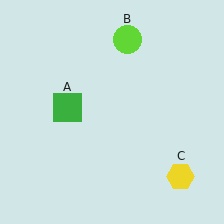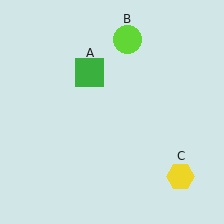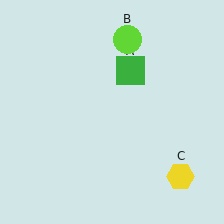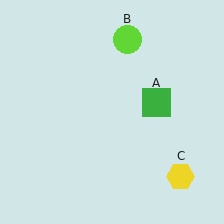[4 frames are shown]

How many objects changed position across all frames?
1 object changed position: green square (object A).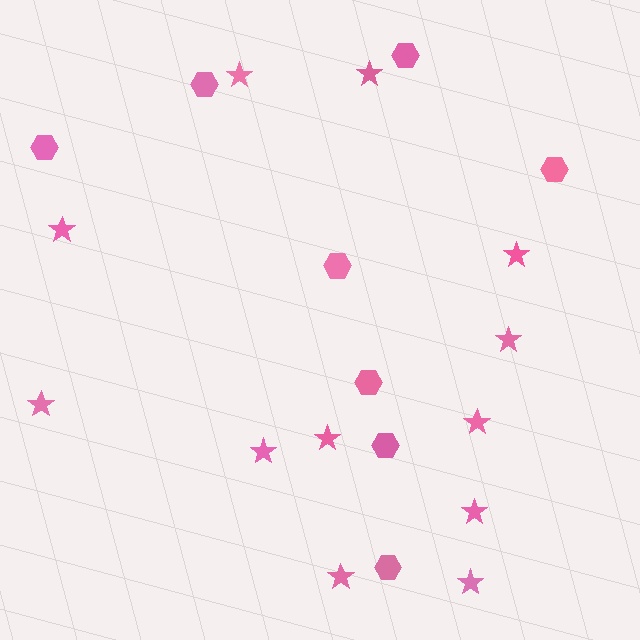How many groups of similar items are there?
There are 2 groups: one group of hexagons (8) and one group of stars (12).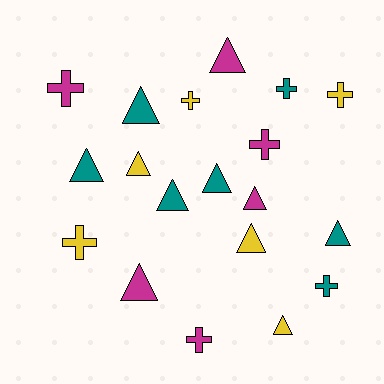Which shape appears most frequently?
Triangle, with 11 objects.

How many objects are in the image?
There are 19 objects.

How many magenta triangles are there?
There are 3 magenta triangles.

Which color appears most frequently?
Teal, with 7 objects.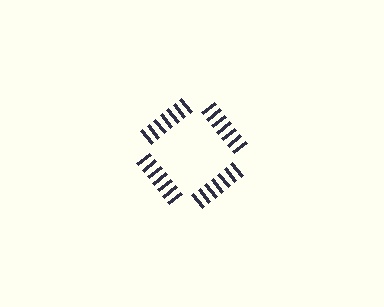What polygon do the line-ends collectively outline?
An illusory square — the line segments terminate on its edges but no continuous stroke is drawn.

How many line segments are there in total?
28 — 7 along each of the 4 edges.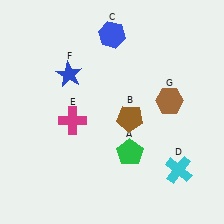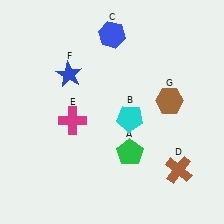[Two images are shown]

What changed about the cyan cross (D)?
In Image 1, D is cyan. In Image 2, it changed to brown.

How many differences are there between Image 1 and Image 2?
There are 2 differences between the two images.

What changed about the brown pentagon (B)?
In Image 1, B is brown. In Image 2, it changed to cyan.